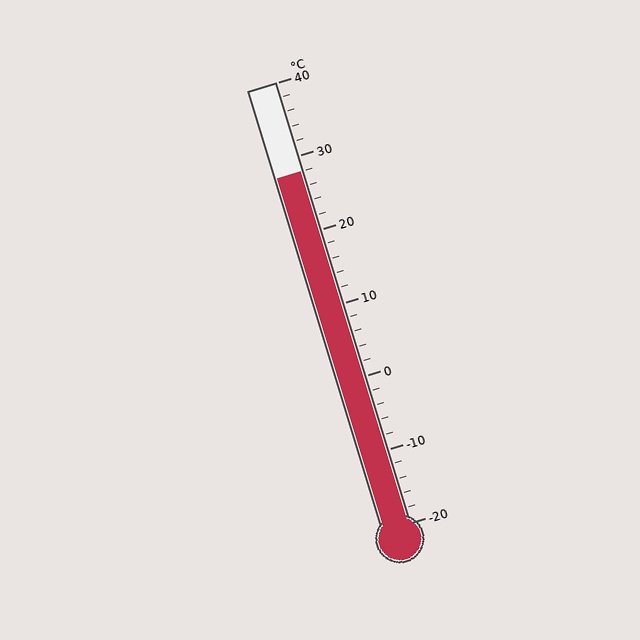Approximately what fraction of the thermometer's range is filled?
The thermometer is filled to approximately 80% of its range.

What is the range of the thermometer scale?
The thermometer scale ranges from -20°C to 40°C.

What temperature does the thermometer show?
The thermometer shows approximately 28°C.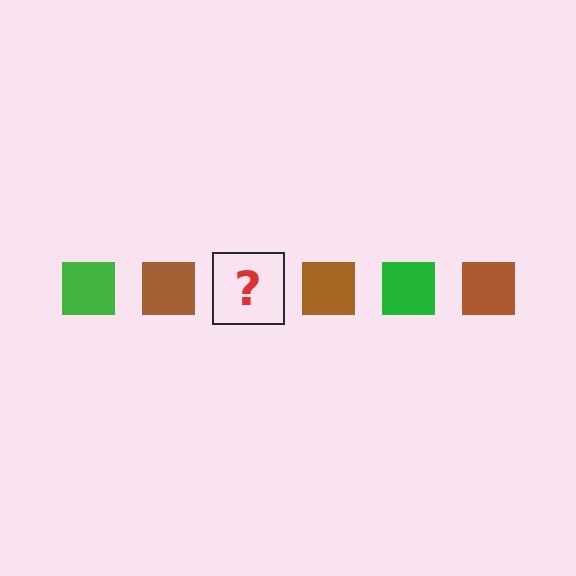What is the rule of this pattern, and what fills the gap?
The rule is that the pattern cycles through green, brown squares. The gap should be filled with a green square.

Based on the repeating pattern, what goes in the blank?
The blank should be a green square.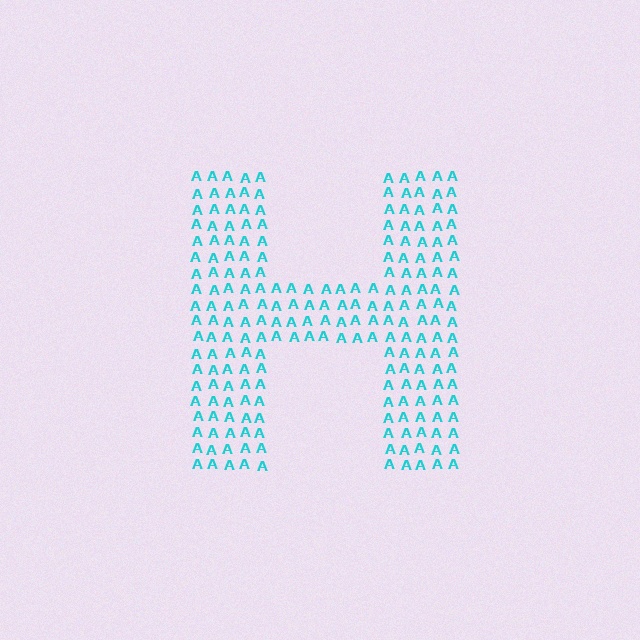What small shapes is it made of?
It is made of small letter A's.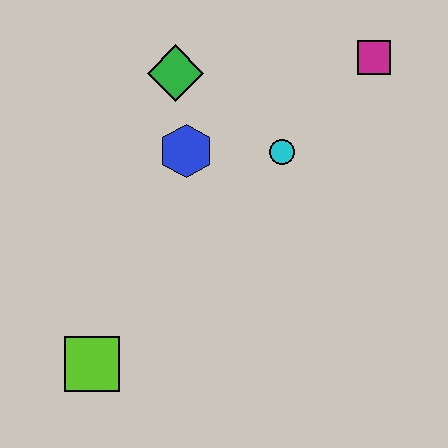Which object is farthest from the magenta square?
The lime square is farthest from the magenta square.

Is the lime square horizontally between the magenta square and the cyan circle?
No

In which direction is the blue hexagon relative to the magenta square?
The blue hexagon is to the left of the magenta square.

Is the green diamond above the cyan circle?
Yes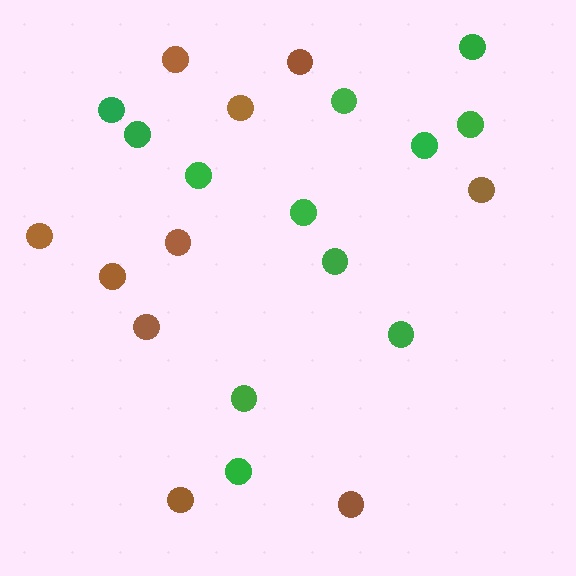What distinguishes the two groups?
There are 2 groups: one group of green circles (12) and one group of brown circles (10).